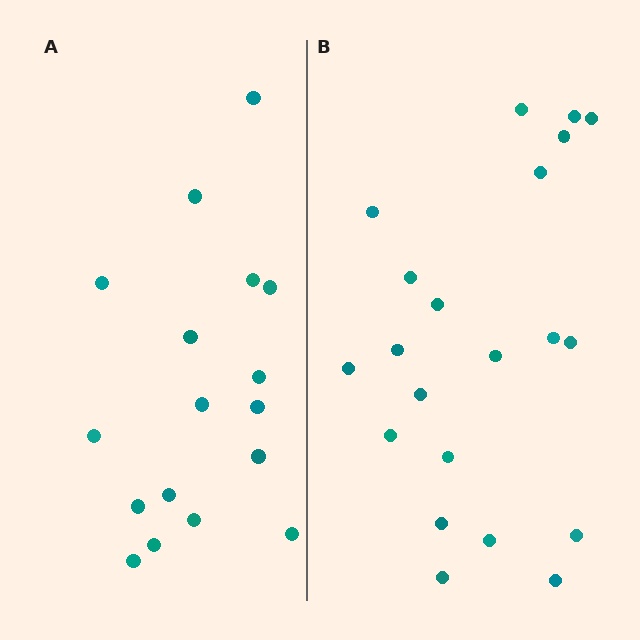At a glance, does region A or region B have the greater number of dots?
Region B (the right region) has more dots.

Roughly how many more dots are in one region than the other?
Region B has about 4 more dots than region A.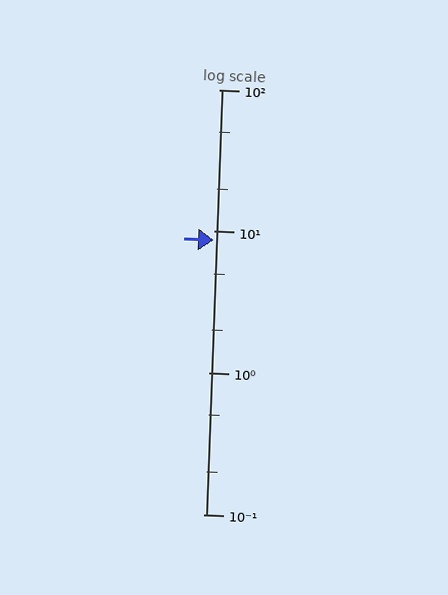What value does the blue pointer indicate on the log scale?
The pointer indicates approximately 8.6.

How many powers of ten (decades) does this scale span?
The scale spans 3 decades, from 0.1 to 100.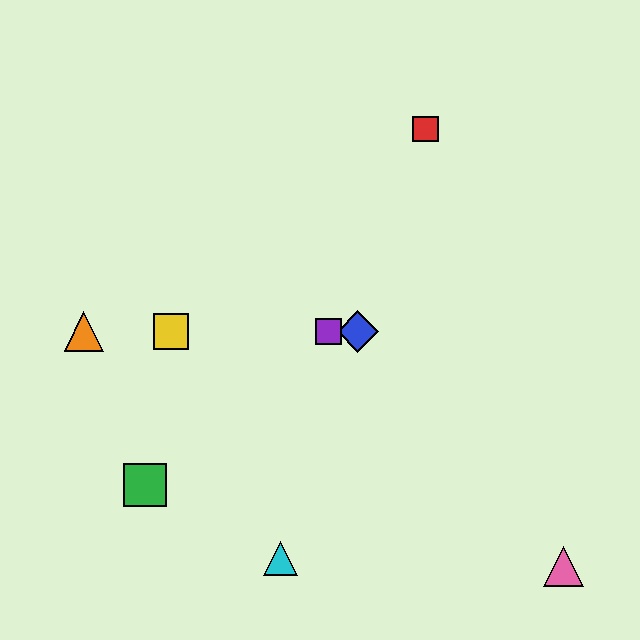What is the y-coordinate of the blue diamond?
The blue diamond is at y≈332.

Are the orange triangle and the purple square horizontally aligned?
Yes, both are at y≈332.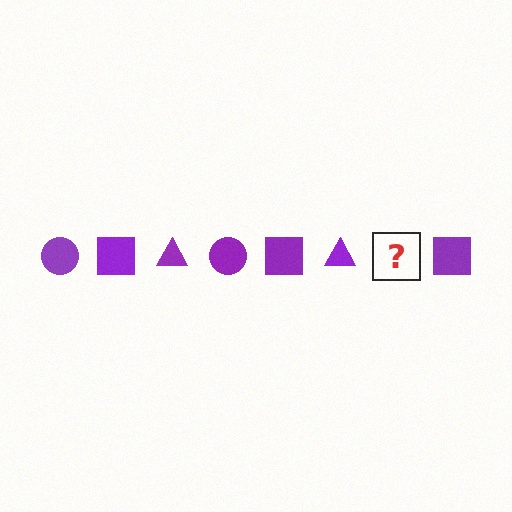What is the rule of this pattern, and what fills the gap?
The rule is that the pattern cycles through circle, square, triangle shapes in purple. The gap should be filled with a purple circle.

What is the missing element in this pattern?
The missing element is a purple circle.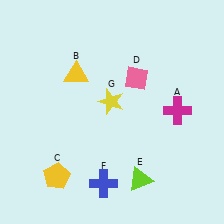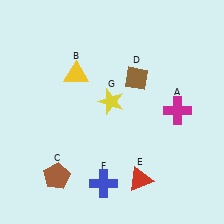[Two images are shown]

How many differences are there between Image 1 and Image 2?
There are 3 differences between the two images.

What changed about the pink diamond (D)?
In Image 1, D is pink. In Image 2, it changed to brown.